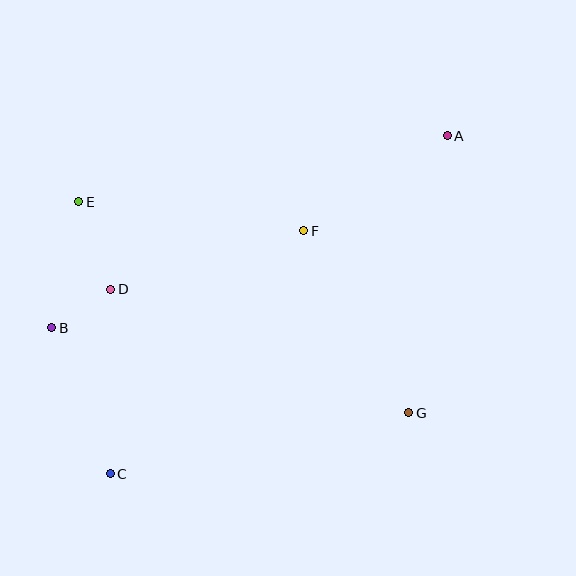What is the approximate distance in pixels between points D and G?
The distance between D and G is approximately 323 pixels.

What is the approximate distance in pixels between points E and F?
The distance between E and F is approximately 227 pixels.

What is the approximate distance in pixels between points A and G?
The distance between A and G is approximately 280 pixels.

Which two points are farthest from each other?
Points A and C are farthest from each other.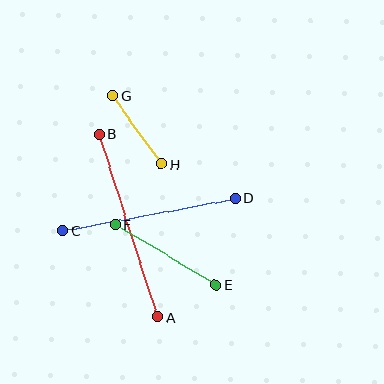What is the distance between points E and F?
The distance is approximately 117 pixels.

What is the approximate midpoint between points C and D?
The midpoint is at approximately (149, 214) pixels.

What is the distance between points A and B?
The distance is approximately 192 pixels.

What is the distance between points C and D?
The distance is approximately 175 pixels.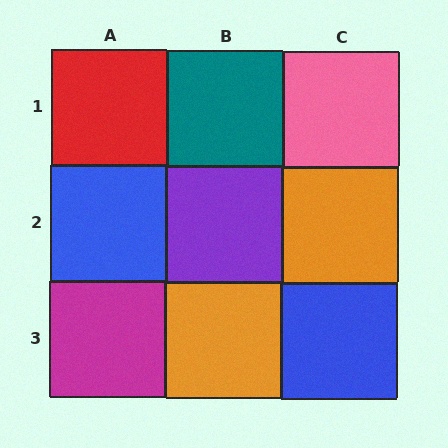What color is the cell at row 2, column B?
Purple.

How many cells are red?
1 cell is red.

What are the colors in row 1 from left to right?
Red, teal, pink.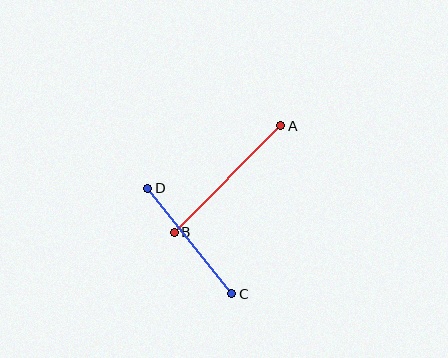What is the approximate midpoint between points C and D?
The midpoint is at approximately (190, 241) pixels.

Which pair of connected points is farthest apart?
Points A and B are farthest apart.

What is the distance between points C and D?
The distance is approximately 135 pixels.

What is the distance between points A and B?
The distance is approximately 150 pixels.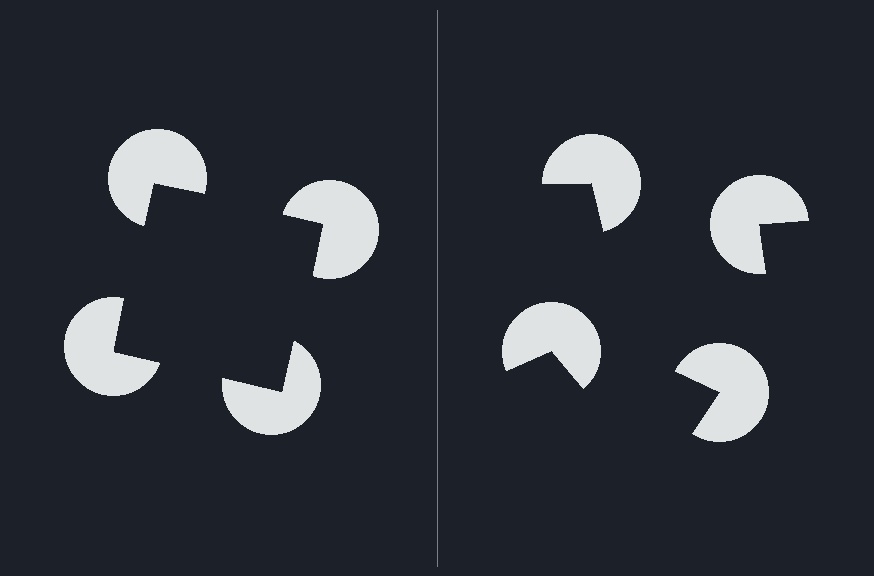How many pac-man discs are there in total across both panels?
8 — 4 on each side.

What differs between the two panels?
The pac-man discs are positioned identically on both sides; only the wedge orientations differ. On the left they align to a square; on the right they are misaligned.